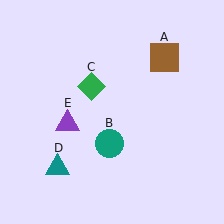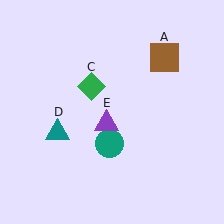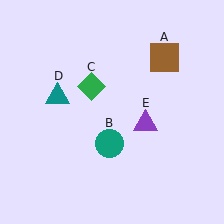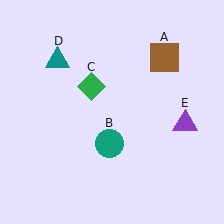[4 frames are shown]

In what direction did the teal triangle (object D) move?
The teal triangle (object D) moved up.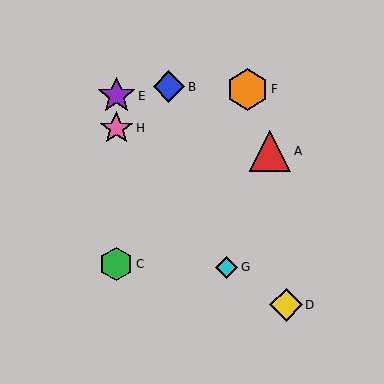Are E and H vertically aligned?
Yes, both are at x≈116.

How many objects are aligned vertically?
3 objects (C, E, H) are aligned vertically.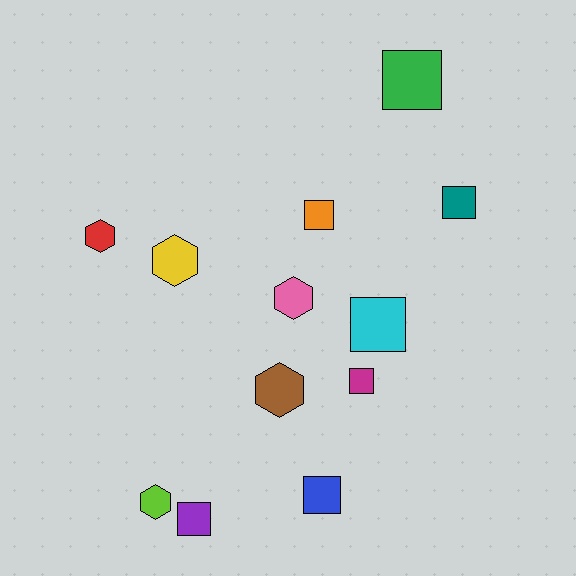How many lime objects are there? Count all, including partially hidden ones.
There is 1 lime object.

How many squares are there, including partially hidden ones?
There are 7 squares.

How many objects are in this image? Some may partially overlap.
There are 12 objects.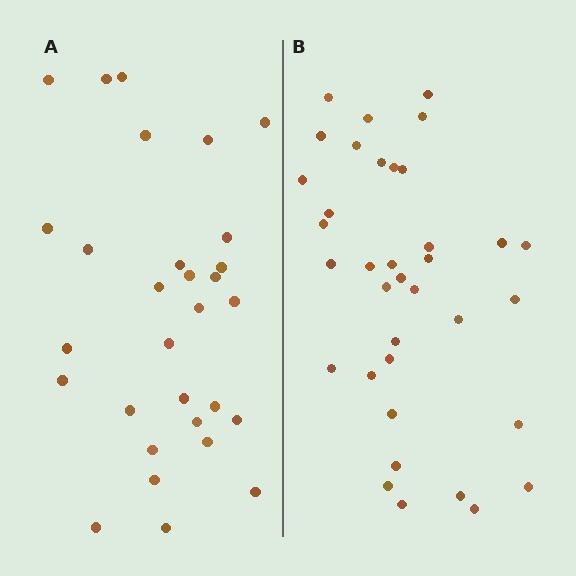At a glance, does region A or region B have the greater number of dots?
Region B (the right region) has more dots.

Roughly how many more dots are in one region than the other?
Region B has about 6 more dots than region A.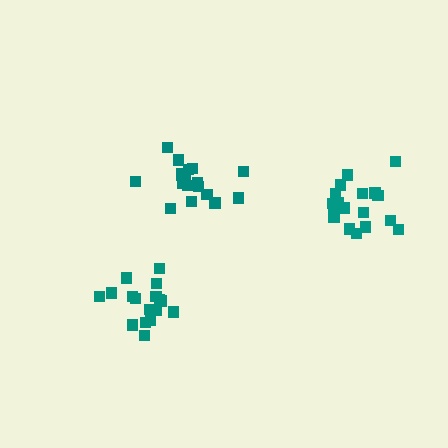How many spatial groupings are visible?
There are 3 spatial groupings.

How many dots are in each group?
Group 1: 17 dots, Group 2: 18 dots, Group 3: 18 dots (53 total).